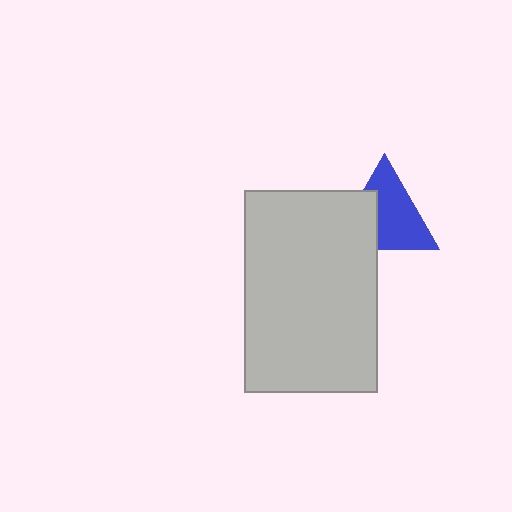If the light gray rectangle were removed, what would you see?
You would see the complete blue triangle.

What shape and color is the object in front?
The object in front is a light gray rectangle.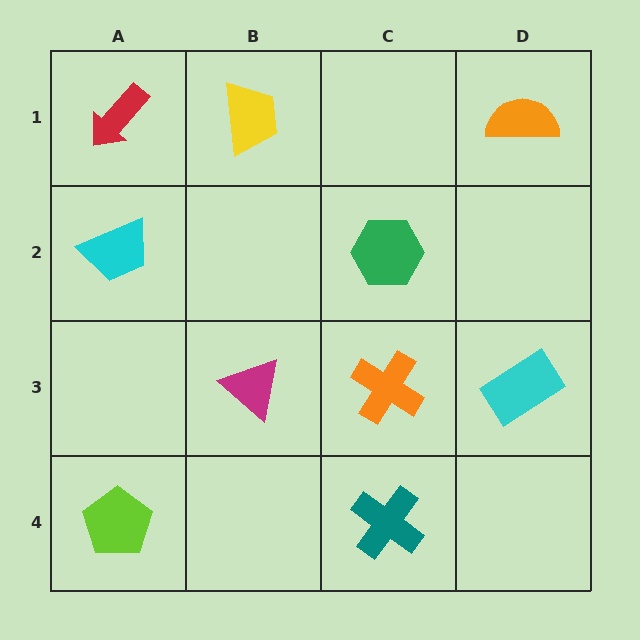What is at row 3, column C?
An orange cross.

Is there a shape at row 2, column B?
No, that cell is empty.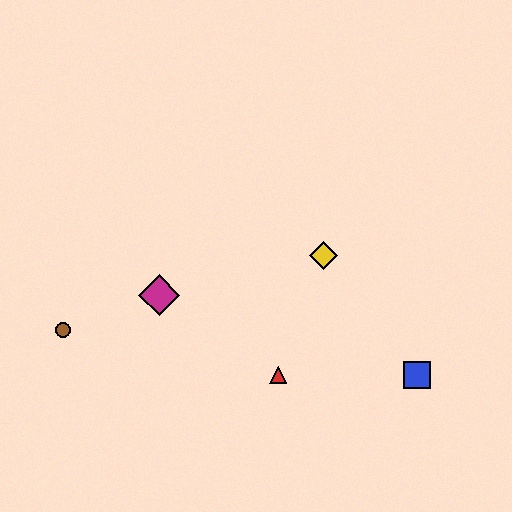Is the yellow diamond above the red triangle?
Yes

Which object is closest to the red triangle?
The yellow diamond is closest to the red triangle.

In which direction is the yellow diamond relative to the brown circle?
The yellow diamond is to the right of the brown circle.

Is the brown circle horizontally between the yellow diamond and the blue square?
No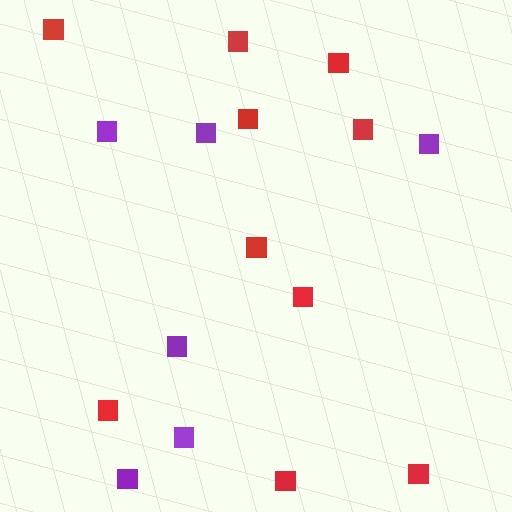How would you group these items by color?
There are 2 groups: one group of red squares (10) and one group of purple squares (6).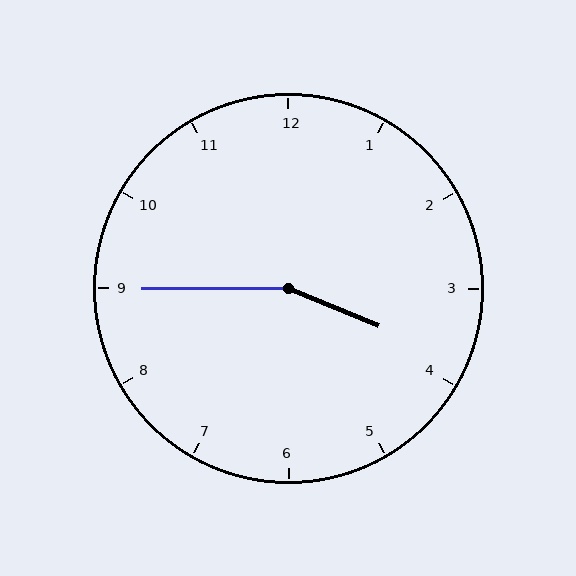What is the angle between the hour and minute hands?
Approximately 158 degrees.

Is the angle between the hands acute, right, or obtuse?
It is obtuse.